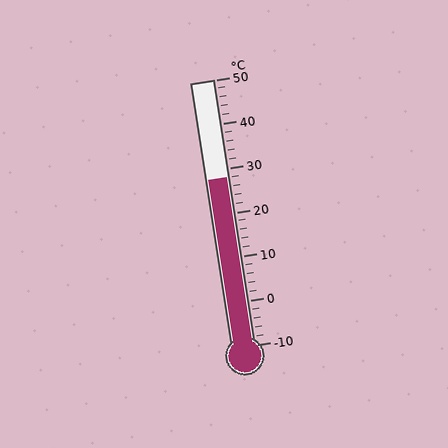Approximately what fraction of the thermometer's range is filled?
The thermometer is filled to approximately 65% of its range.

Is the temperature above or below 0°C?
The temperature is above 0°C.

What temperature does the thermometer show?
The thermometer shows approximately 28°C.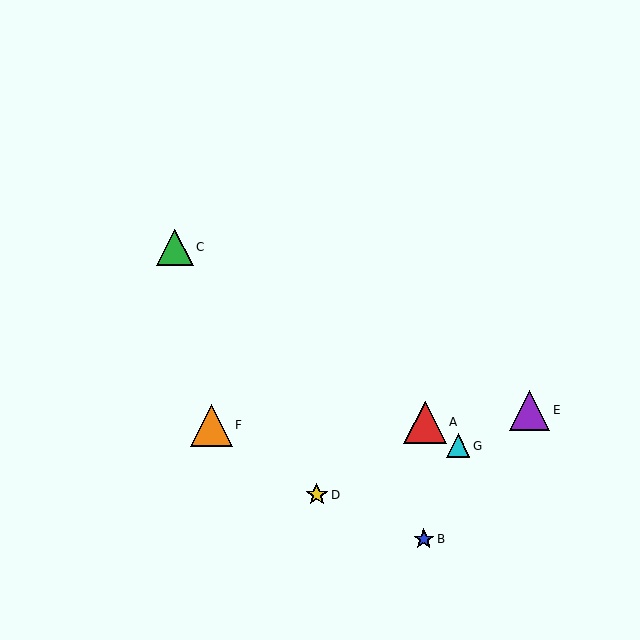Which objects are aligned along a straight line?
Objects A, C, G are aligned along a straight line.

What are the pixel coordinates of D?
Object D is at (317, 495).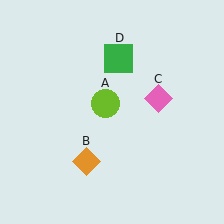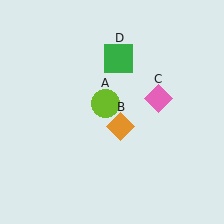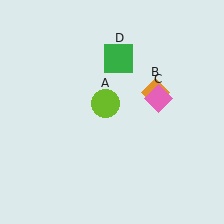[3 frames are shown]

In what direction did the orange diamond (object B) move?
The orange diamond (object B) moved up and to the right.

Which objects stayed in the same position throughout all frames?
Lime circle (object A) and pink diamond (object C) and green square (object D) remained stationary.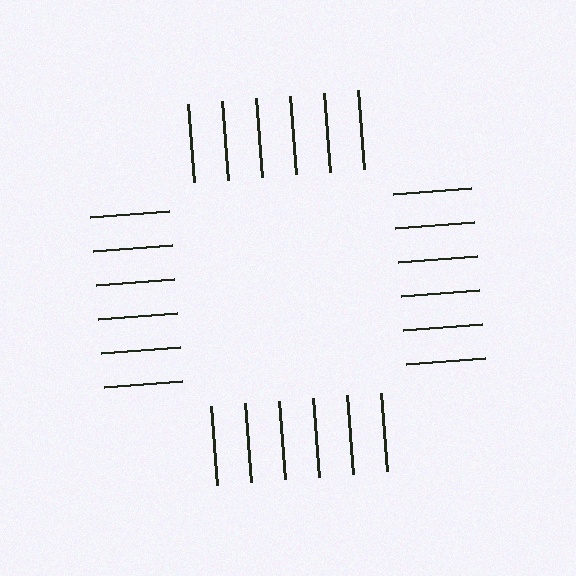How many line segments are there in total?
24 — 6 along each of the 4 edges.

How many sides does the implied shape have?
4 sides — the line-ends trace a square.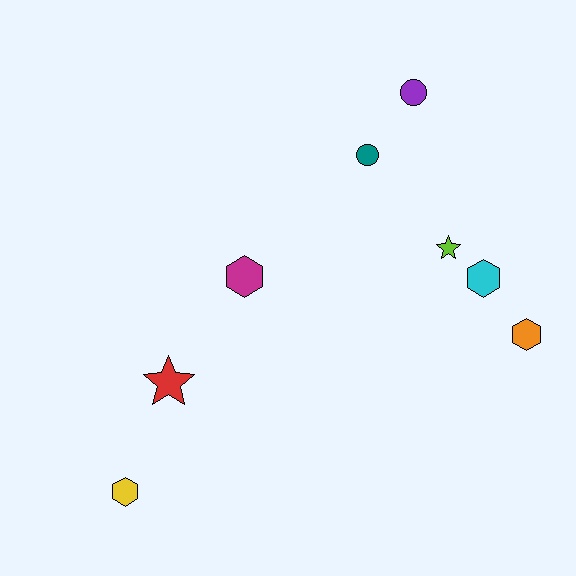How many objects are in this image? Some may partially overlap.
There are 8 objects.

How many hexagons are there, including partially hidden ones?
There are 4 hexagons.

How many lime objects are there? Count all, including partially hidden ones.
There is 1 lime object.